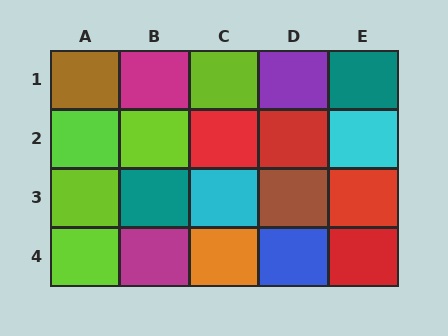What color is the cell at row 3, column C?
Cyan.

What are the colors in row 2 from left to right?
Lime, lime, red, red, cyan.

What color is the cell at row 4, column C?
Orange.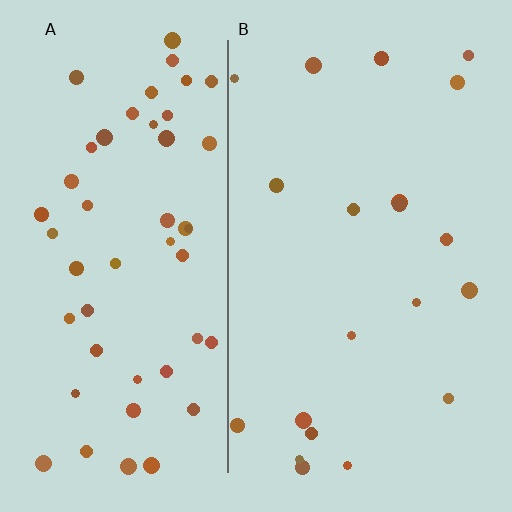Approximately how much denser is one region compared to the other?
Approximately 2.5× — region A over region B.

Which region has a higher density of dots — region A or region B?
A (the left).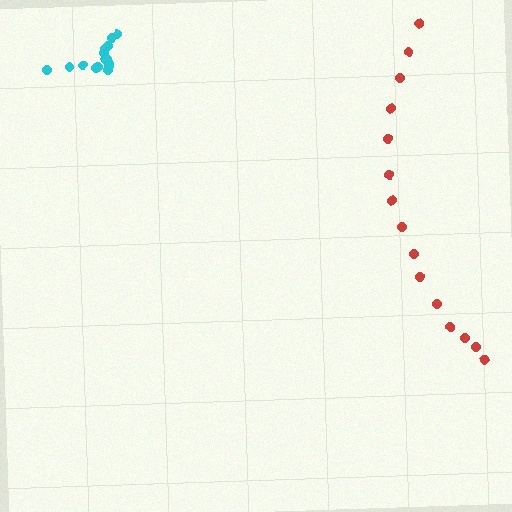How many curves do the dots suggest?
There are 2 distinct paths.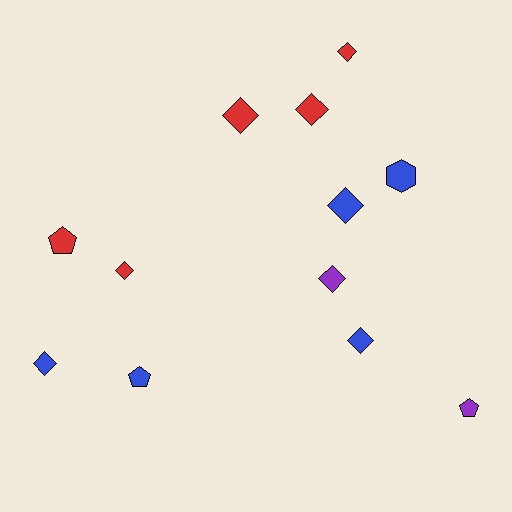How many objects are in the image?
There are 12 objects.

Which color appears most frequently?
Blue, with 5 objects.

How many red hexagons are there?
There are no red hexagons.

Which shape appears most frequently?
Diamond, with 8 objects.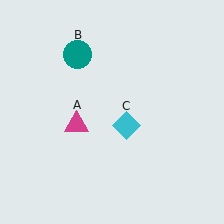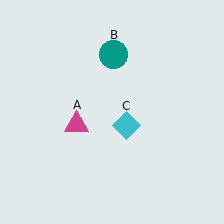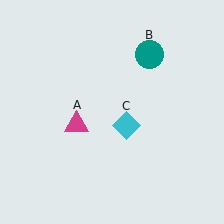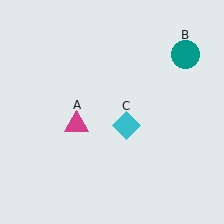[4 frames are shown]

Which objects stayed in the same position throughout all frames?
Magenta triangle (object A) and cyan diamond (object C) remained stationary.